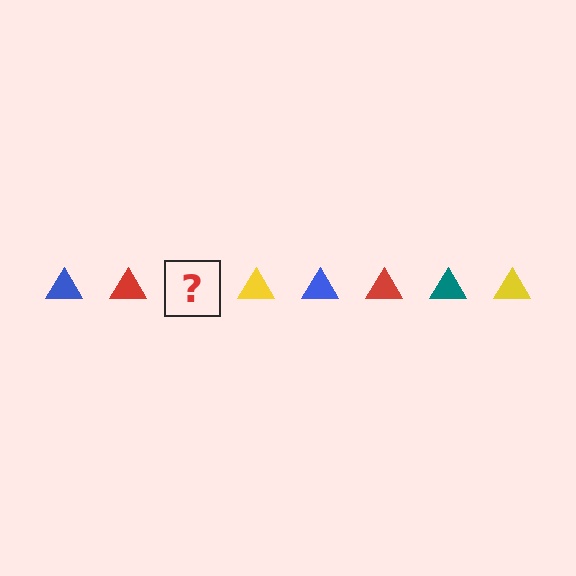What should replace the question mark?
The question mark should be replaced with a teal triangle.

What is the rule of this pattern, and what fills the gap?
The rule is that the pattern cycles through blue, red, teal, yellow triangles. The gap should be filled with a teal triangle.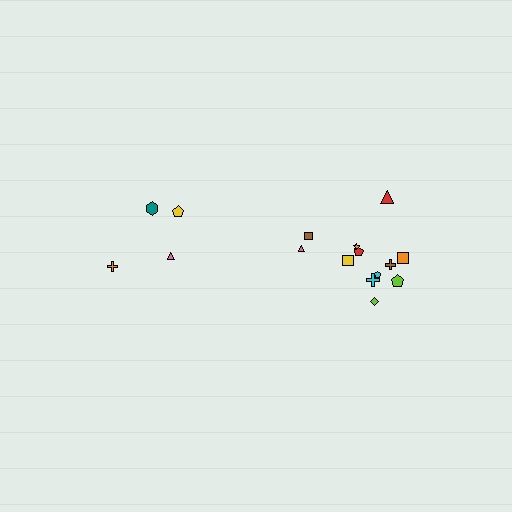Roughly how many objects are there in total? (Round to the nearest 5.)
Roughly 15 objects in total.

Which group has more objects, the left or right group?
The right group.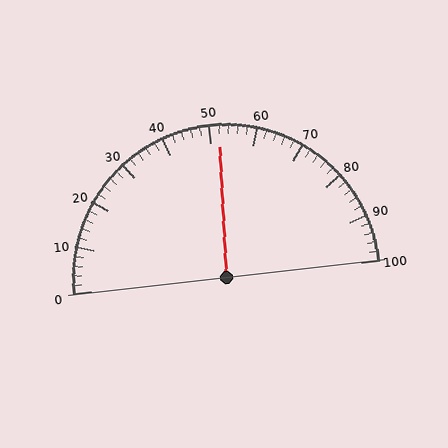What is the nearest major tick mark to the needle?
The nearest major tick mark is 50.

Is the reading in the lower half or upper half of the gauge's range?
The reading is in the upper half of the range (0 to 100).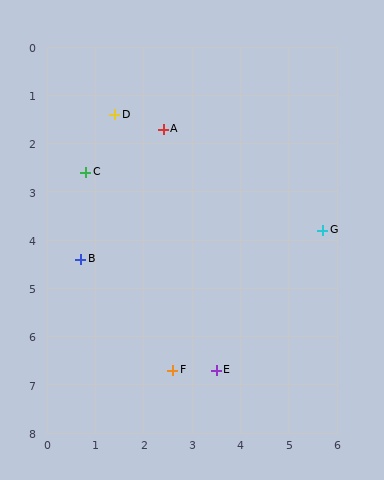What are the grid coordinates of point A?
Point A is at approximately (2.4, 1.7).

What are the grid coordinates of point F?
Point F is at approximately (2.6, 6.7).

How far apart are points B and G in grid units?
Points B and G are about 5.0 grid units apart.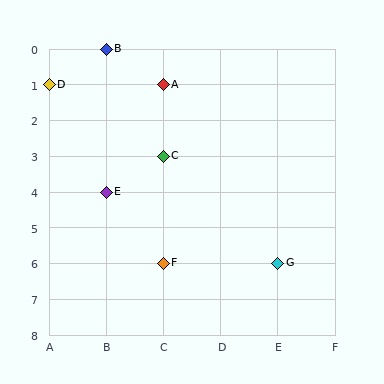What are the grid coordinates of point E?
Point E is at grid coordinates (B, 4).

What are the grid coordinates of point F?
Point F is at grid coordinates (C, 6).